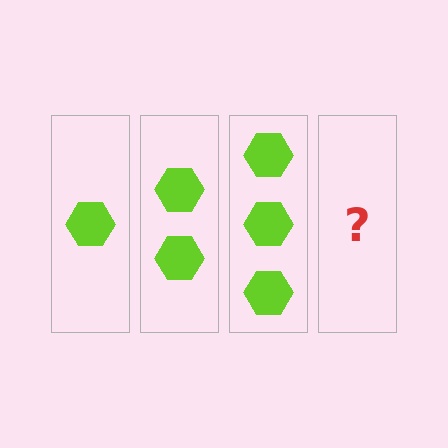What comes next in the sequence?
The next element should be 4 hexagons.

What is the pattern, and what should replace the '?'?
The pattern is that each step adds one more hexagon. The '?' should be 4 hexagons.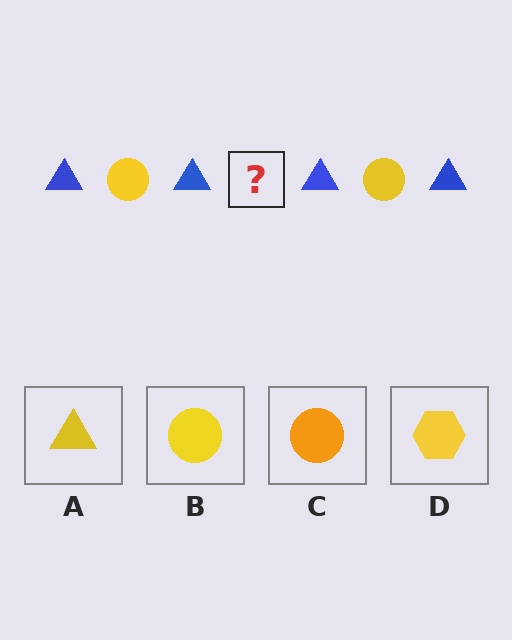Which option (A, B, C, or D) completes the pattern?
B.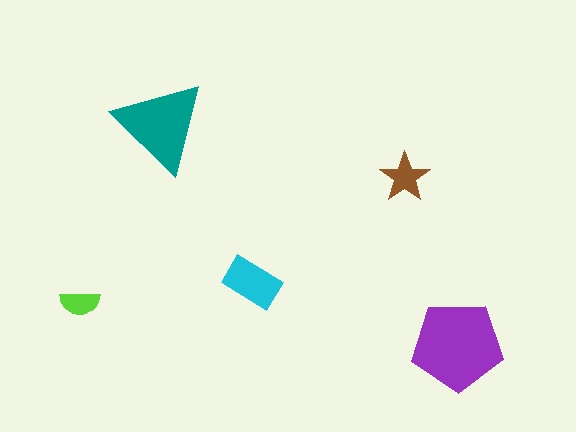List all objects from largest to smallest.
The purple pentagon, the teal triangle, the cyan rectangle, the brown star, the lime semicircle.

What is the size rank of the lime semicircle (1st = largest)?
5th.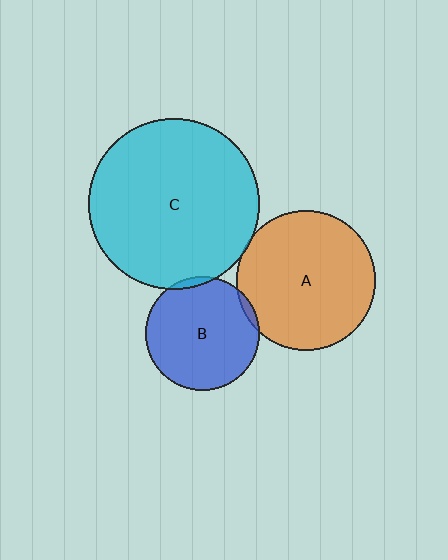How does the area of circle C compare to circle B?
Approximately 2.2 times.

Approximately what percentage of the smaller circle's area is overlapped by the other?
Approximately 5%.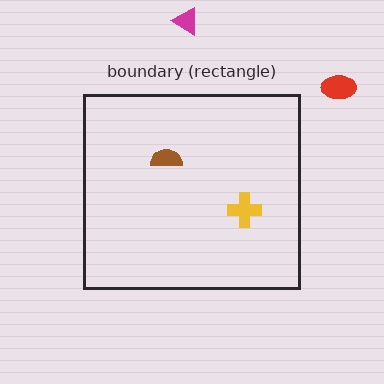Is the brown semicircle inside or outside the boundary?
Inside.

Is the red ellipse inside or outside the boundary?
Outside.